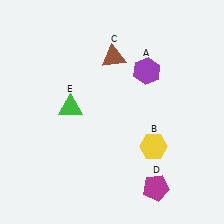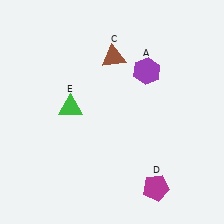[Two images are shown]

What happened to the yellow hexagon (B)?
The yellow hexagon (B) was removed in Image 2. It was in the bottom-right area of Image 1.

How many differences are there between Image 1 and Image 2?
There is 1 difference between the two images.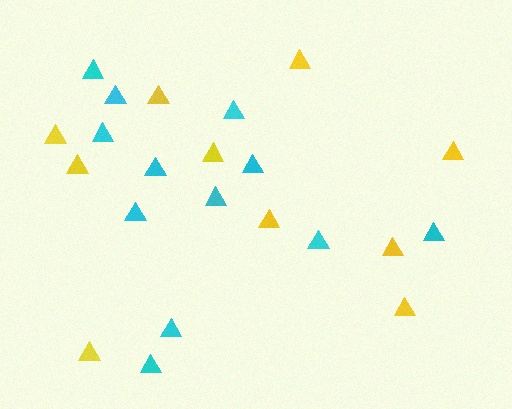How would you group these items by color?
There are 2 groups: one group of yellow triangles (10) and one group of cyan triangles (12).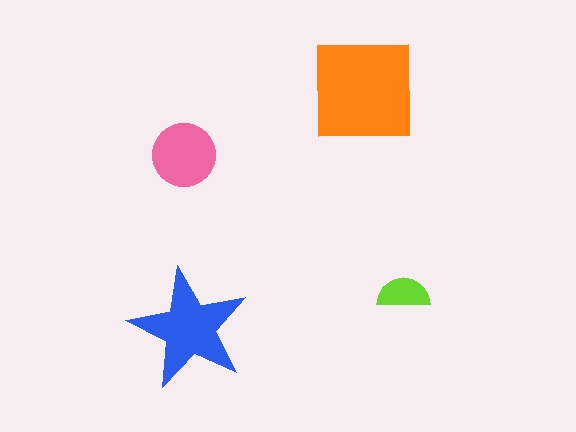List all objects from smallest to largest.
The lime semicircle, the pink circle, the blue star, the orange square.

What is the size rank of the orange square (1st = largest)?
1st.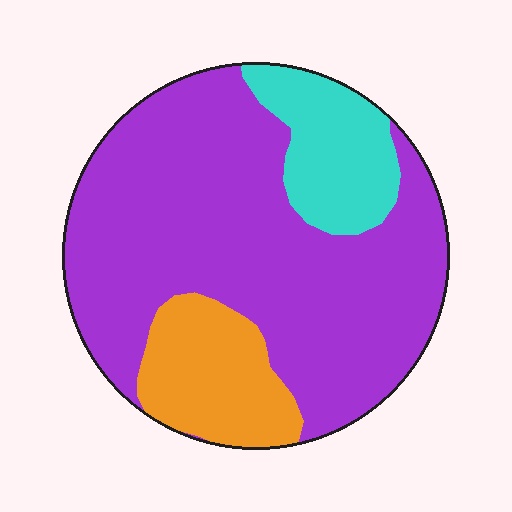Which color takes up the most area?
Purple, at roughly 70%.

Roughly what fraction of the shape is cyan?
Cyan takes up about one eighth (1/8) of the shape.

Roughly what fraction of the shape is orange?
Orange covers 16% of the shape.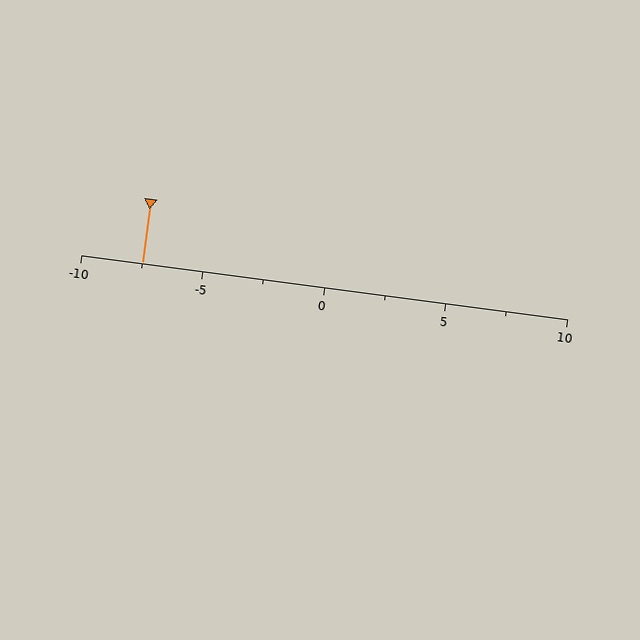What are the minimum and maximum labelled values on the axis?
The axis runs from -10 to 10.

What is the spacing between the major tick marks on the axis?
The major ticks are spaced 5 apart.